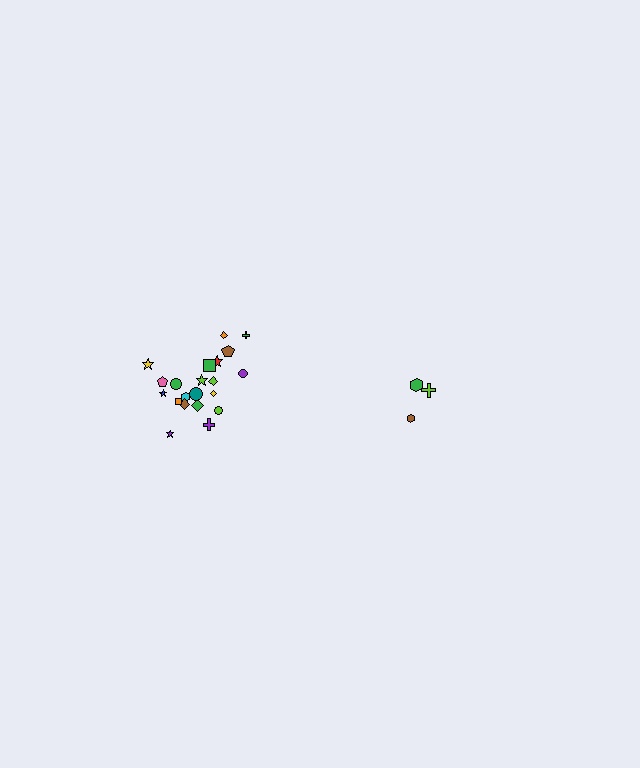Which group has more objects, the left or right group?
The left group.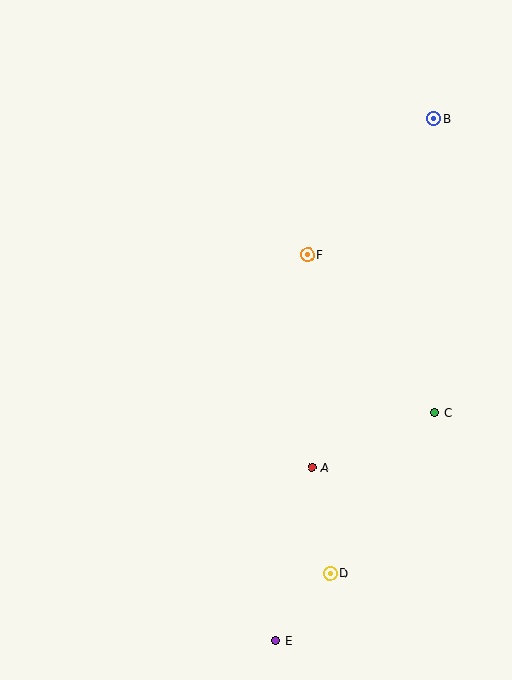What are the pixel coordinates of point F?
Point F is at (308, 255).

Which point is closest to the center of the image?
Point F at (308, 255) is closest to the center.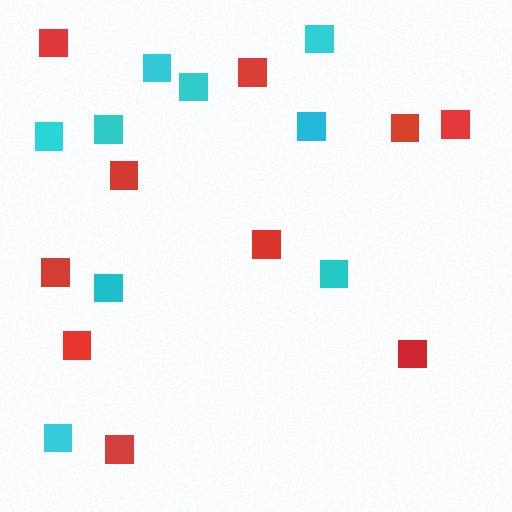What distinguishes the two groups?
There are 2 groups: one group of cyan squares (9) and one group of red squares (10).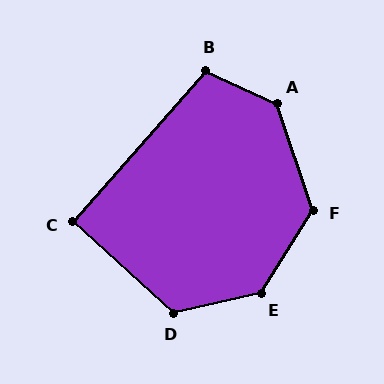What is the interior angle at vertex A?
Approximately 134 degrees (obtuse).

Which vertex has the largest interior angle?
E, at approximately 135 degrees.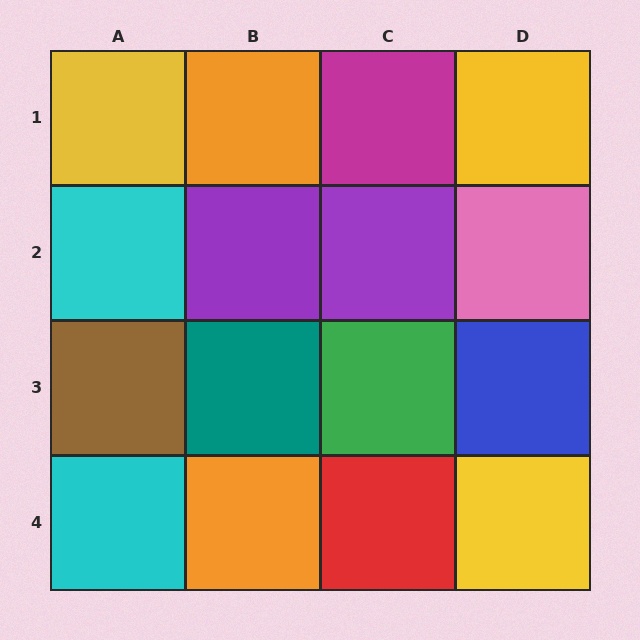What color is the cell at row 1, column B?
Orange.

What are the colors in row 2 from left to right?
Cyan, purple, purple, pink.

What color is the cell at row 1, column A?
Yellow.